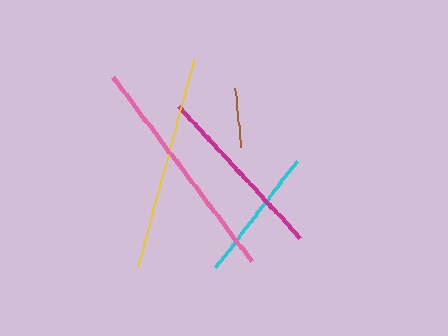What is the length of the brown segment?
The brown segment is approximately 60 pixels long.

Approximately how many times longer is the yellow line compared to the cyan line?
The yellow line is approximately 1.6 times the length of the cyan line.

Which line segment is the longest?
The pink line is the longest at approximately 231 pixels.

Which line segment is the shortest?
The brown line is the shortest at approximately 60 pixels.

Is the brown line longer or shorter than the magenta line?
The magenta line is longer than the brown line.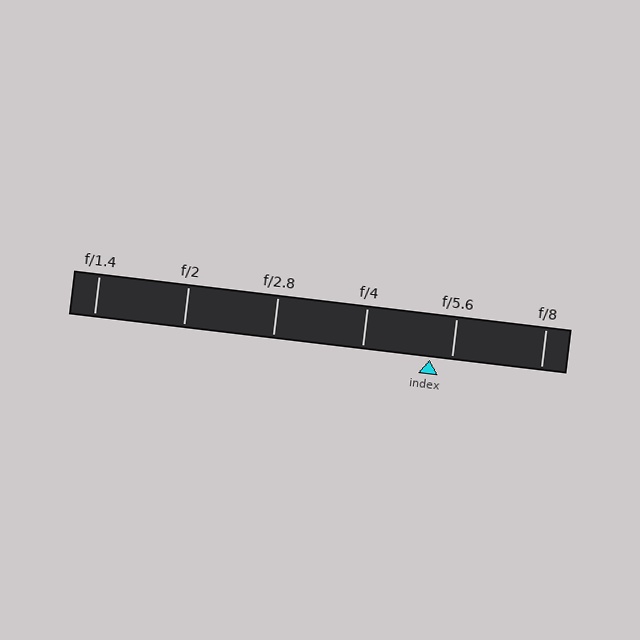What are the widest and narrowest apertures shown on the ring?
The widest aperture shown is f/1.4 and the narrowest is f/8.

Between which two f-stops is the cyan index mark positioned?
The index mark is between f/4 and f/5.6.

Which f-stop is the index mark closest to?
The index mark is closest to f/5.6.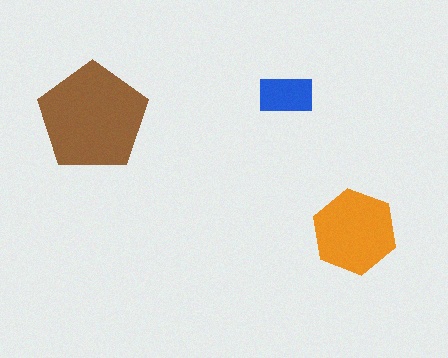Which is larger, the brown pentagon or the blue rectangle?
The brown pentagon.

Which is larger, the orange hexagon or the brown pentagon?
The brown pentagon.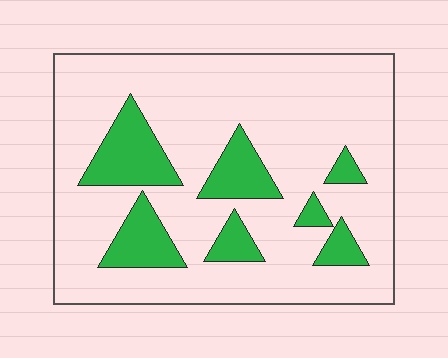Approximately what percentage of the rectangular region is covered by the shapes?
Approximately 20%.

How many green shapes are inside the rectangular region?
7.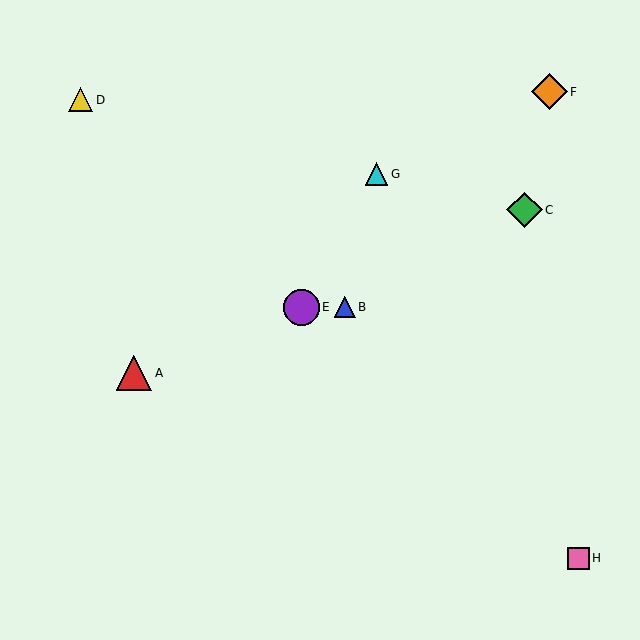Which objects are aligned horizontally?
Objects B, E are aligned horizontally.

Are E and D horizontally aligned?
No, E is at y≈307 and D is at y≈100.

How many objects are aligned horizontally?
2 objects (B, E) are aligned horizontally.